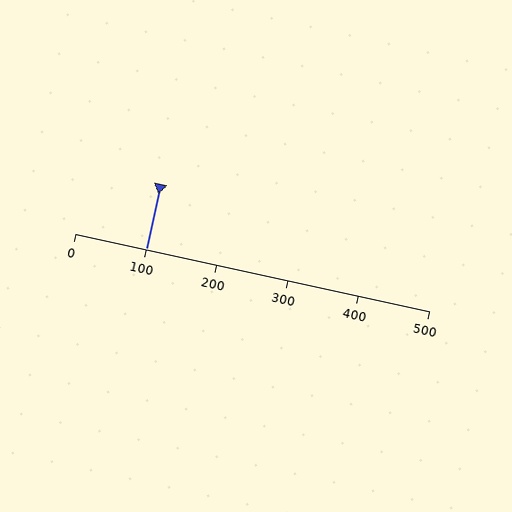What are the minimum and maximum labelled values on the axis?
The axis runs from 0 to 500.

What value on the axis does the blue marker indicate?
The marker indicates approximately 100.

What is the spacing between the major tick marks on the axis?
The major ticks are spaced 100 apart.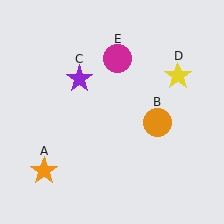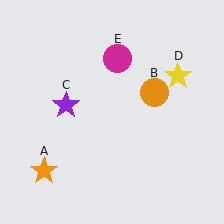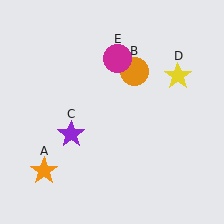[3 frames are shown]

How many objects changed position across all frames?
2 objects changed position: orange circle (object B), purple star (object C).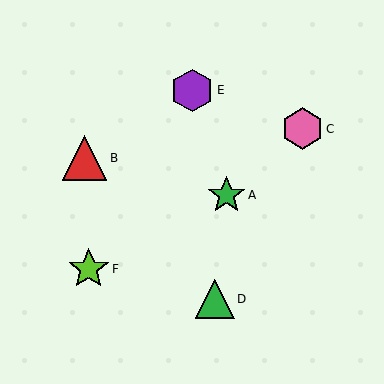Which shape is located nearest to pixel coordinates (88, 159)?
The red triangle (labeled B) at (85, 158) is nearest to that location.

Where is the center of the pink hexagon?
The center of the pink hexagon is at (302, 129).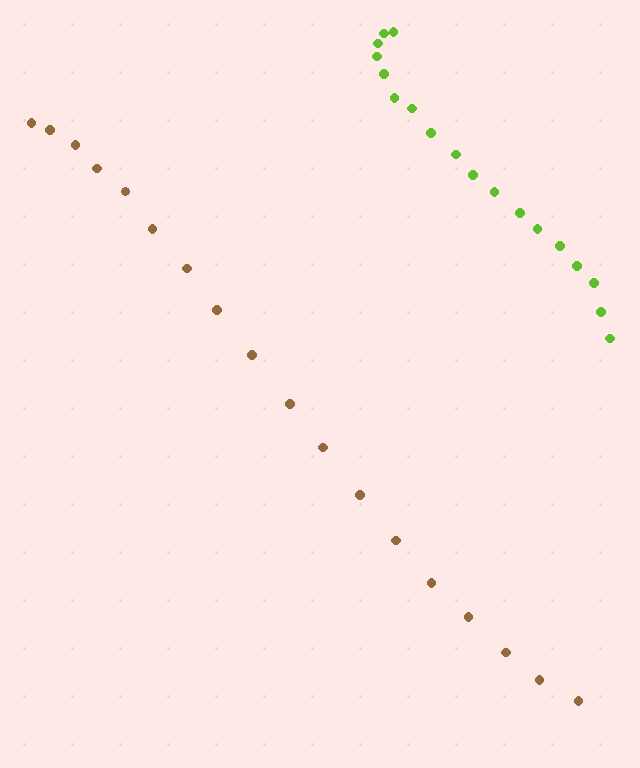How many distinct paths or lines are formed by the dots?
There are 2 distinct paths.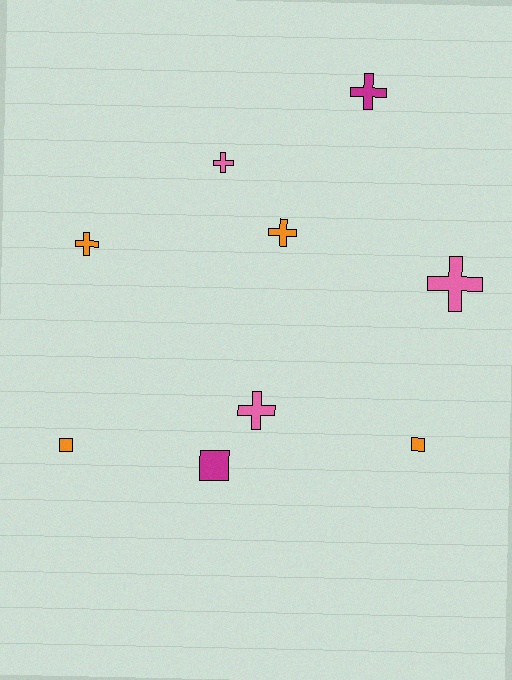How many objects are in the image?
There are 9 objects.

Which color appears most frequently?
Orange, with 4 objects.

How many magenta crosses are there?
There is 1 magenta cross.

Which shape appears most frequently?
Cross, with 6 objects.